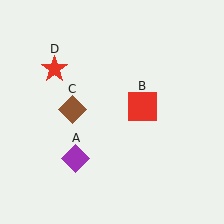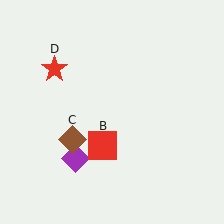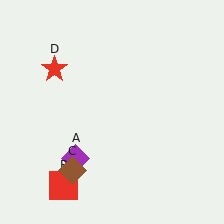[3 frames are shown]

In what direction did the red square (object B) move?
The red square (object B) moved down and to the left.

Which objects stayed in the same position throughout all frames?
Purple diamond (object A) and red star (object D) remained stationary.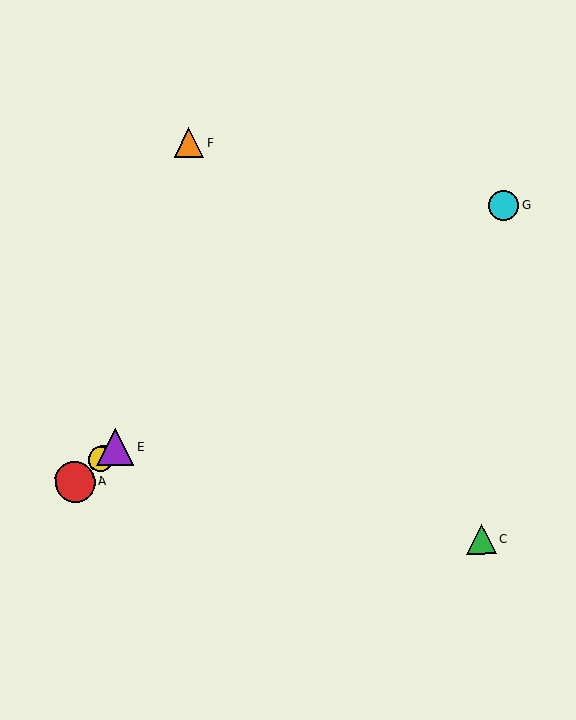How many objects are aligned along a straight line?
4 objects (A, B, D, E) are aligned along a straight line.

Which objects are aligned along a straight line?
Objects A, B, D, E are aligned along a straight line.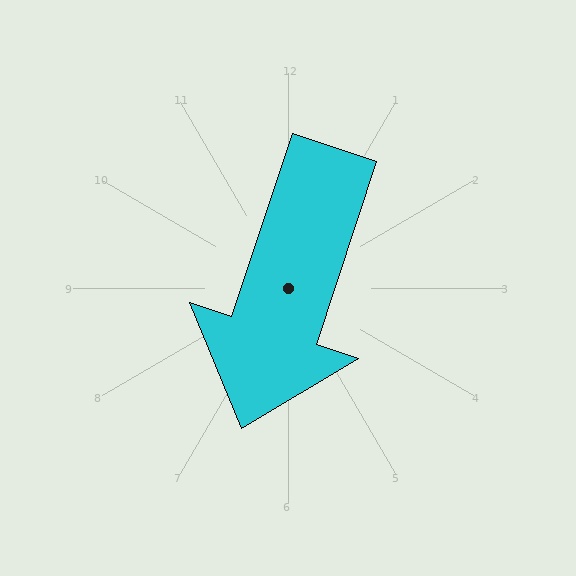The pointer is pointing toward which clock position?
Roughly 7 o'clock.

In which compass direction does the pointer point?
South.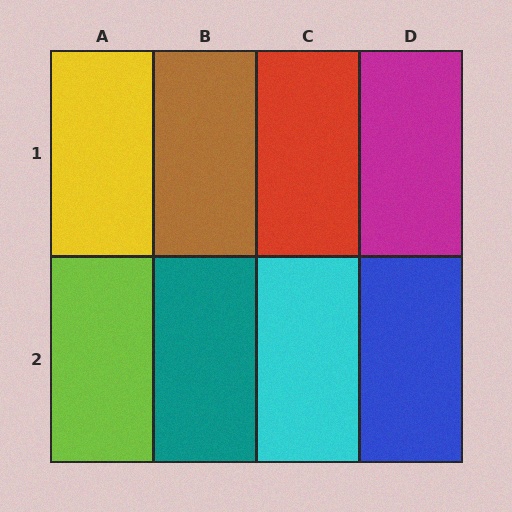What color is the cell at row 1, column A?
Yellow.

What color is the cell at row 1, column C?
Red.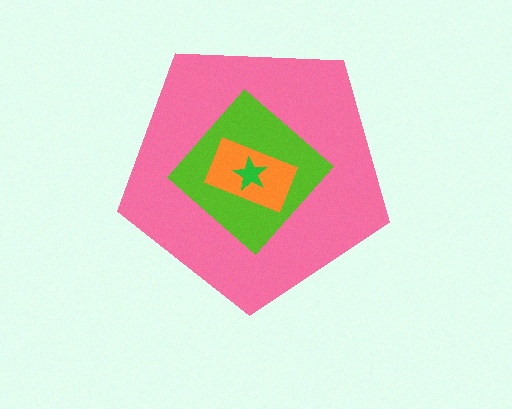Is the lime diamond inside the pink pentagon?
Yes.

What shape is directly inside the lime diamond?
The orange rectangle.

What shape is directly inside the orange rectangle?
The green star.